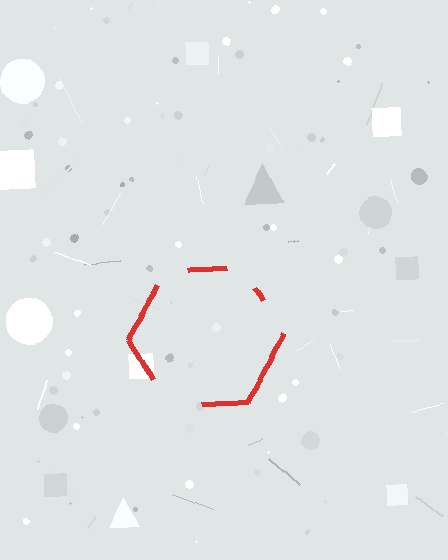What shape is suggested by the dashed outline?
The dashed outline suggests a hexagon.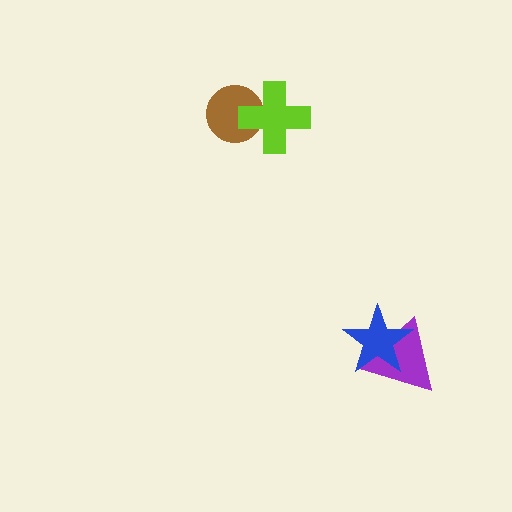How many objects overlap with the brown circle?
1 object overlaps with the brown circle.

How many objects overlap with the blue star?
1 object overlaps with the blue star.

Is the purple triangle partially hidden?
Yes, it is partially covered by another shape.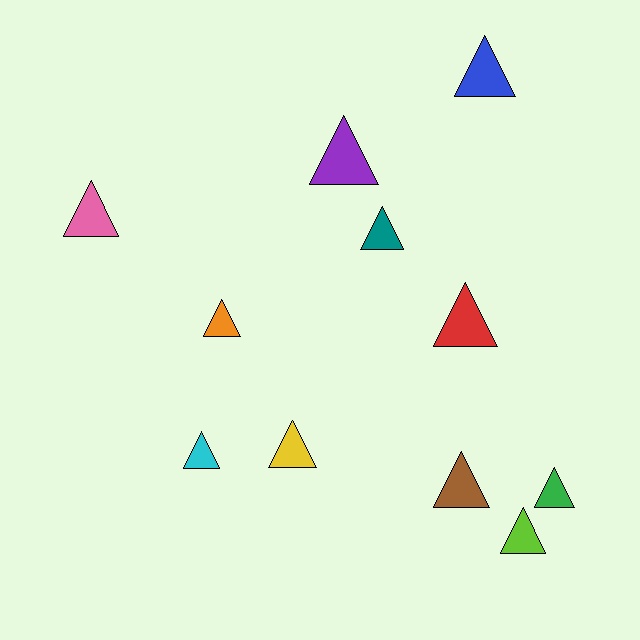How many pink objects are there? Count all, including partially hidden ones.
There is 1 pink object.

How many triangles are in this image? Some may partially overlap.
There are 11 triangles.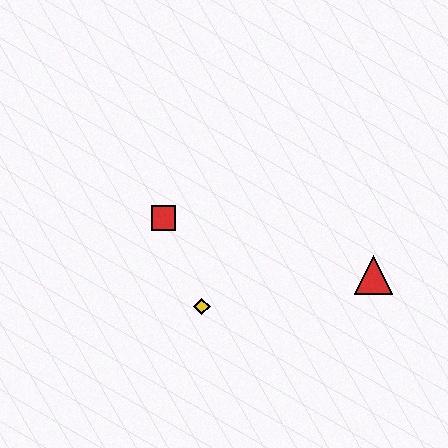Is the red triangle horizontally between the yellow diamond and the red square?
No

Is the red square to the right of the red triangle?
No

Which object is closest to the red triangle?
The yellow diamond is closest to the red triangle.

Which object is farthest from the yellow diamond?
The red triangle is farthest from the yellow diamond.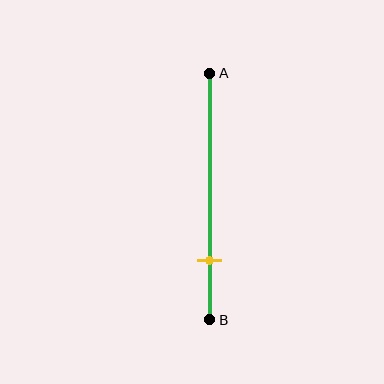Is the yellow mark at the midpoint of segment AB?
No, the mark is at about 75% from A, not at the 50% midpoint.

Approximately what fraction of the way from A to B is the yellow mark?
The yellow mark is approximately 75% of the way from A to B.